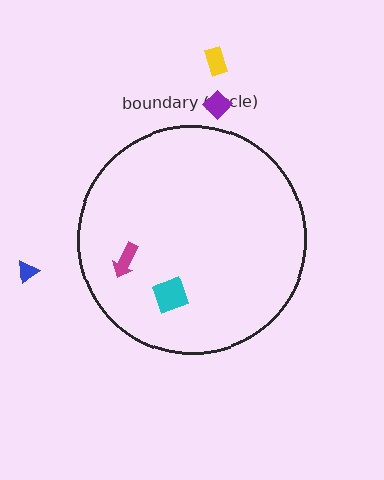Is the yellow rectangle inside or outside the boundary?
Outside.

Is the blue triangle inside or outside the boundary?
Outside.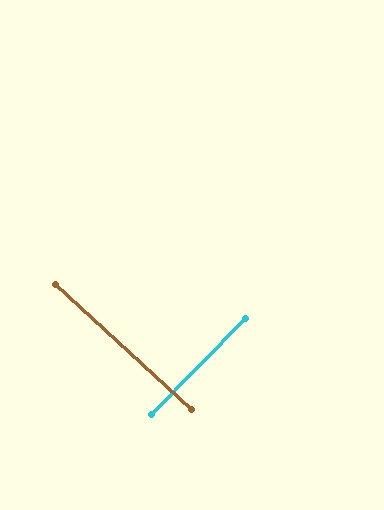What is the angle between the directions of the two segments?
Approximately 88 degrees.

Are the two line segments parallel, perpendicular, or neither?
Perpendicular — they meet at approximately 88°.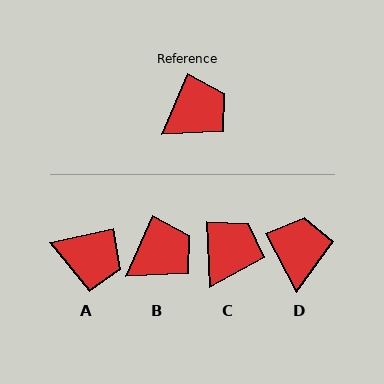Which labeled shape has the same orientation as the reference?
B.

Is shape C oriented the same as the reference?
No, it is off by about 26 degrees.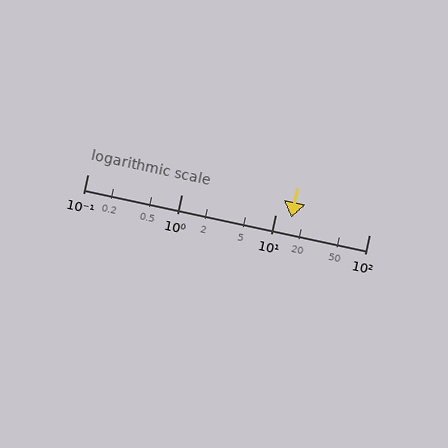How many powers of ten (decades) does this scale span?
The scale spans 3 decades, from 0.1 to 100.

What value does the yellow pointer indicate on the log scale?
The pointer indicates approximately 15.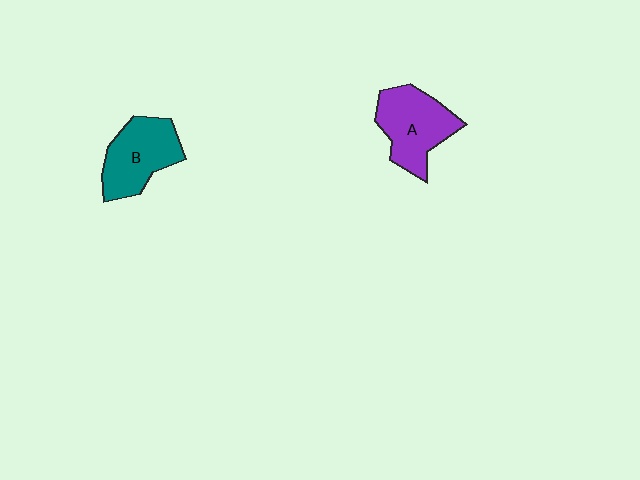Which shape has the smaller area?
Shape B (teal).